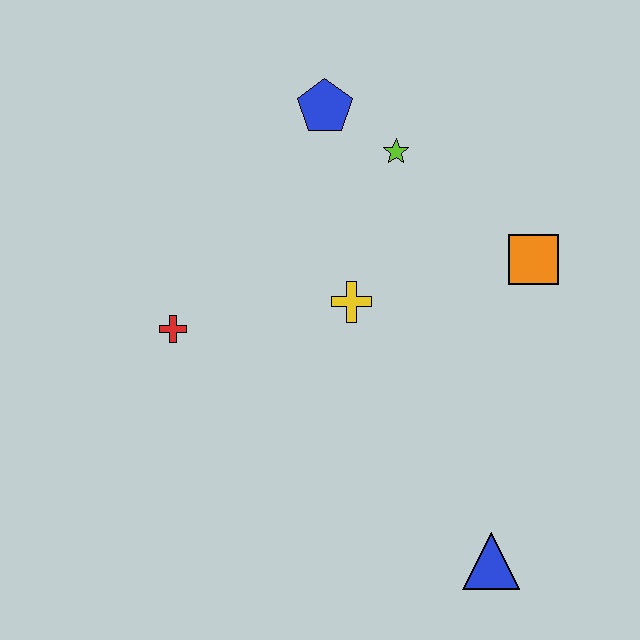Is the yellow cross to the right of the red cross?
Yes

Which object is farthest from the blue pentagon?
The blue triangle is farthest from the blue pentagon.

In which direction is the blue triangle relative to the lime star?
The blue triangle is below the lime star.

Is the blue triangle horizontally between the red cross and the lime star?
No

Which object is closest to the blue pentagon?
The lime star is closest to the blue pentagon.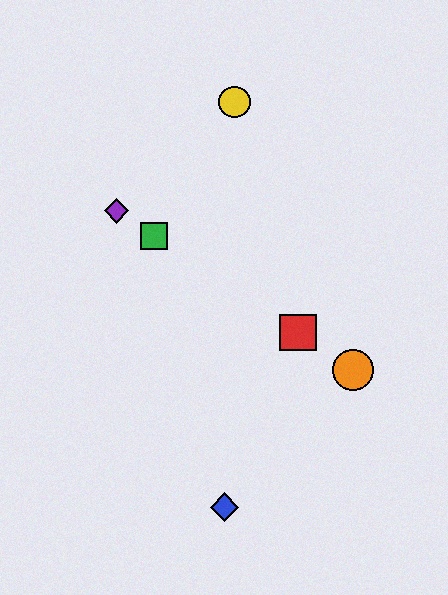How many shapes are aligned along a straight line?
4 shapes (the red square, the green square, the purple diamond, the orange circle) are aligned along a straight line.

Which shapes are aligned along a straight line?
The red square, the green square, the purple diamond, the orange circle are aligned along a straight line.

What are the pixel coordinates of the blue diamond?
The blue diamond is at (225, 507).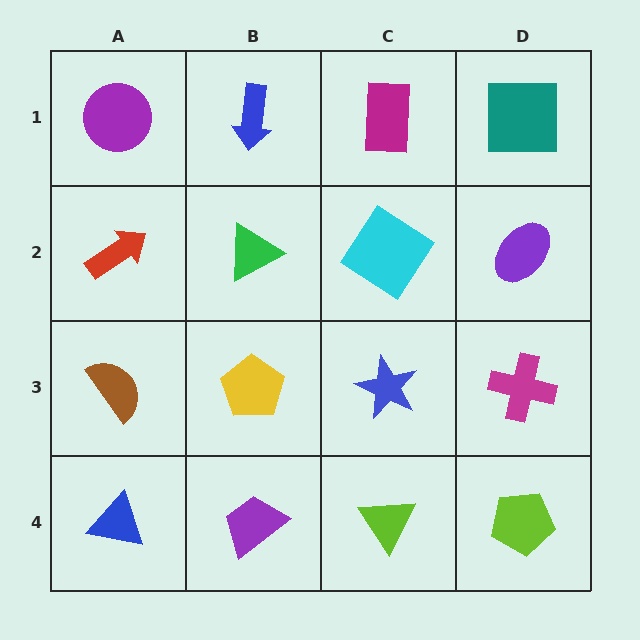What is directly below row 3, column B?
A purple trapezoid.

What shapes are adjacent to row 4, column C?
A blue star (row 3, column C), a purple trapezoid (row 4, column B), a lime pentagon (row 4, column D).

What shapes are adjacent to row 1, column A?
A red arrow (row 2, column A), a blue arrow (row 1, column B).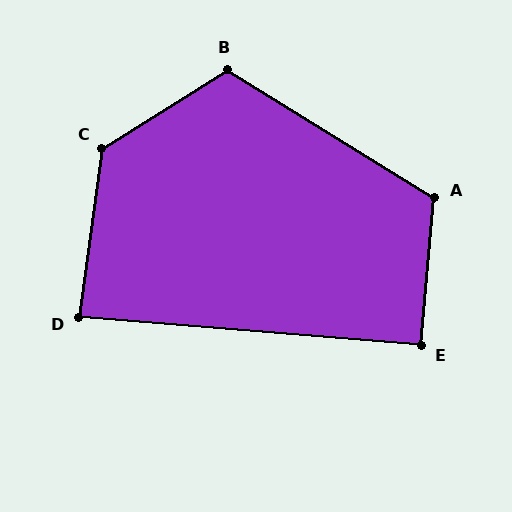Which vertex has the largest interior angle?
C, at approximately 130 degrees.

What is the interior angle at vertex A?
Approximately 116 degrees (obtuse).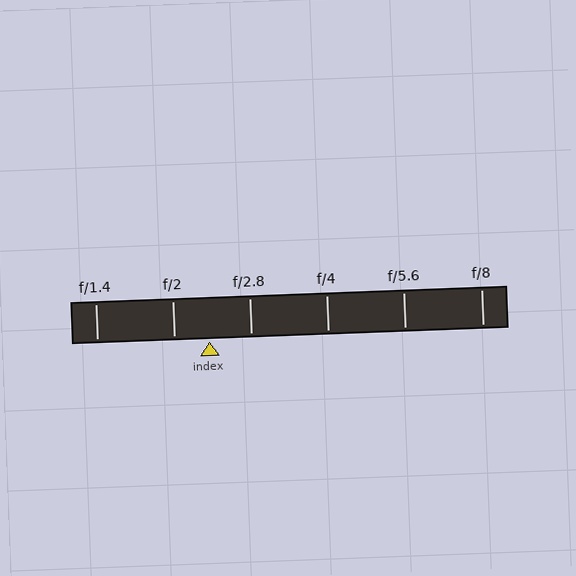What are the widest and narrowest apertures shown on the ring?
The widest aperture shown is f/1.4 and the narrowest is f/8.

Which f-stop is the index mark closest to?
The index mark is closest to f/2.